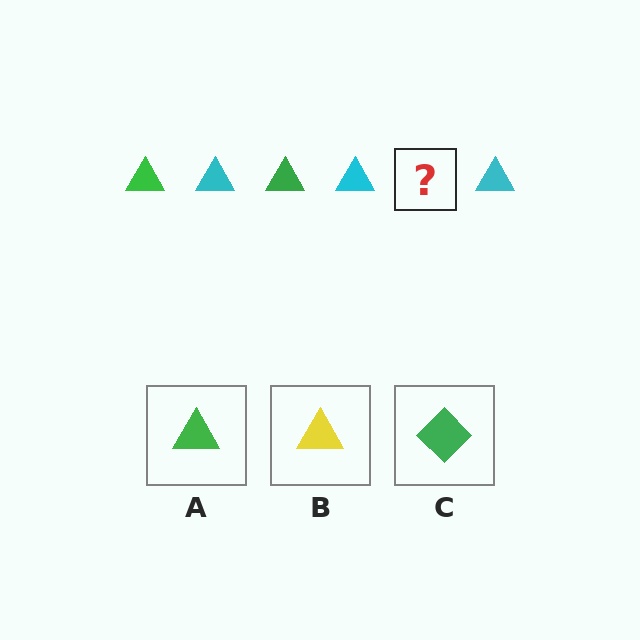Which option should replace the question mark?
Option A.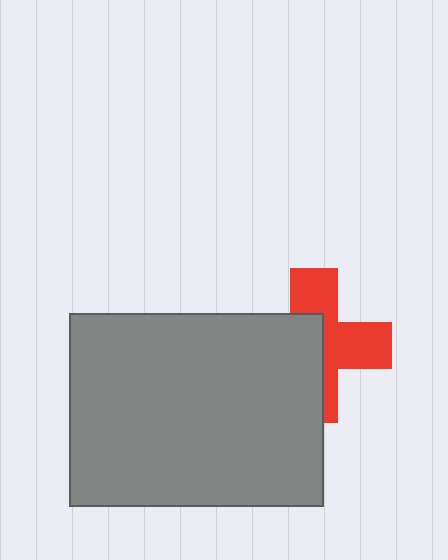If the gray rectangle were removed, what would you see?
You would see the complete red cross.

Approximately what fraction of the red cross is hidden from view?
Roughly 50% of the red cross is hidden behind the gray rectangle.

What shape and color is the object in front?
The object in front is a gray rectangle.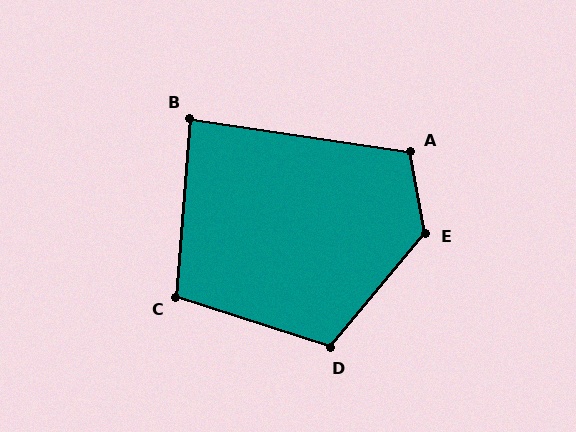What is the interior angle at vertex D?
Approximately 112 degrees (obtuse).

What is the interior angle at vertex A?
Approximately 109 degrees (obtuse).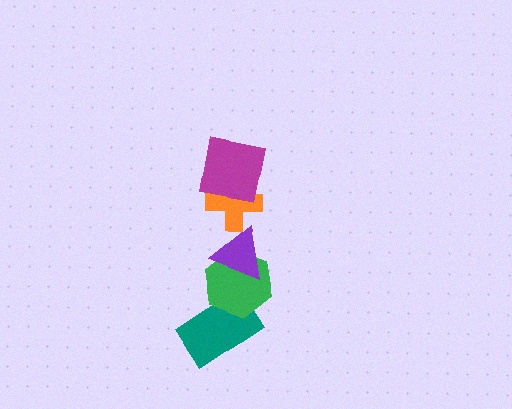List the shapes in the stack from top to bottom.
From top to bottom: the magenta square, the orange cross, the purple triangle, the green hexagon, the teal rectangle.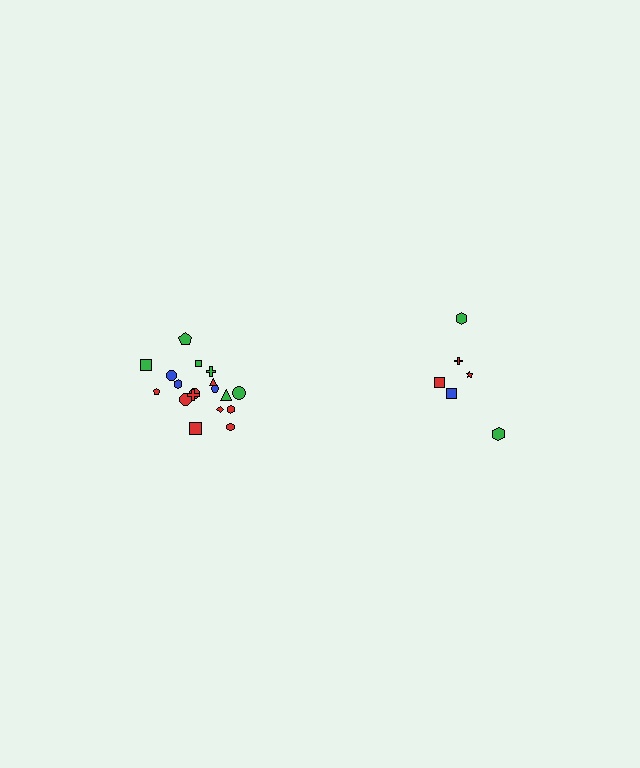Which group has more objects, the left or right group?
The left group.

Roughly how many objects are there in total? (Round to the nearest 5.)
Roughly 25 objects in total.